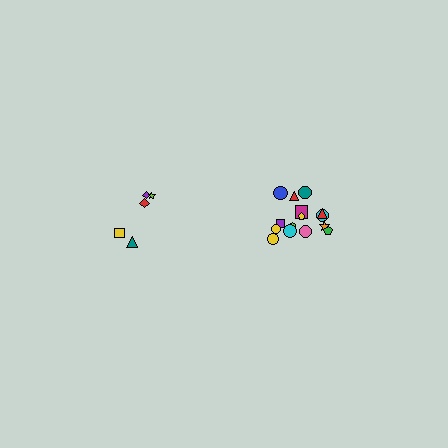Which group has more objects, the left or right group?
The right group.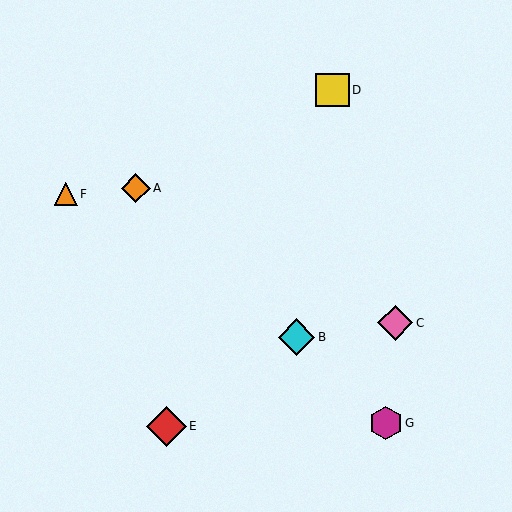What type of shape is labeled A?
Shape A is an orange diamond.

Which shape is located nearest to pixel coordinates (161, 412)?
The red diamond (labeled E) at (166, 426) is nearest to that location.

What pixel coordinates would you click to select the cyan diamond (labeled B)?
Click at (296, 337) to select the cyan diamond B.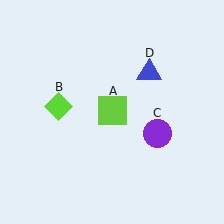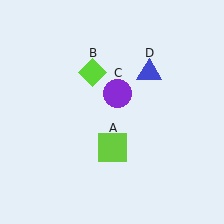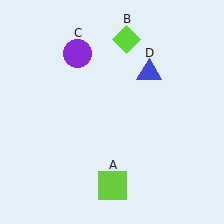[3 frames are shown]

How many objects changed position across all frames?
3 objects changed position: lime square (object A), lime diamond (object B), purple circle (object C).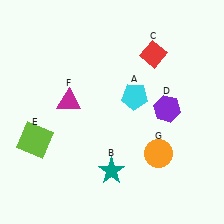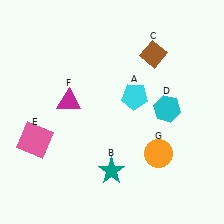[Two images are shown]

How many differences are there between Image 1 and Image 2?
There are 3 differences between the two images.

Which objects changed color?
C changed from red to brown. D changed from purple to cyan. E changed from lime to pink.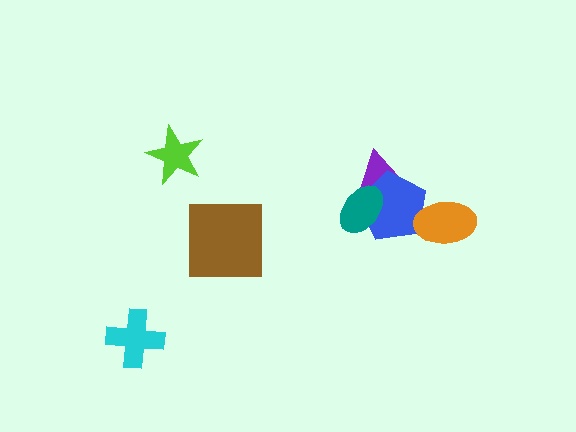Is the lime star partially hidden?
No, no other shape covers it.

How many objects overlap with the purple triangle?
2 objects overlap with the purple triangle.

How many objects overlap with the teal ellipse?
2 objects overlap with the teal ellipse.